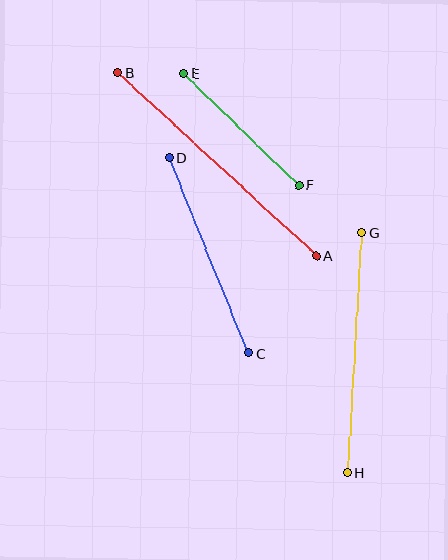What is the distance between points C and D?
The distance is approximately 211 pixels.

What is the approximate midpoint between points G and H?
The midpoint is at approximately (355, 353) pixels.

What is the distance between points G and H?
The distance is approximately 240 pixels.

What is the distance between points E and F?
The distance is approximately 160 pixels.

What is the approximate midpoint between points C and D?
The midpoint is at approximately (209, 255) pixels.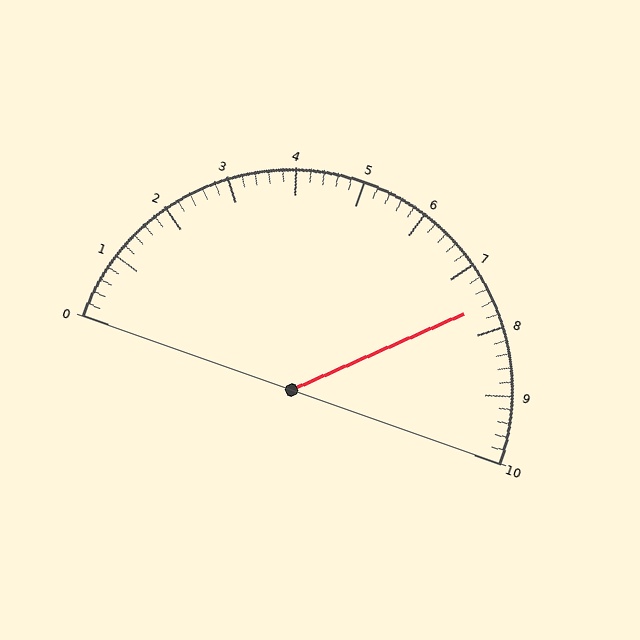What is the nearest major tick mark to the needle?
The nearest major tick mark is 8.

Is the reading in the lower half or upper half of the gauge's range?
The reading is in the upper half of the range (0 to 10).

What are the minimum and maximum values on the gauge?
The gauge ranges from 0 to 10.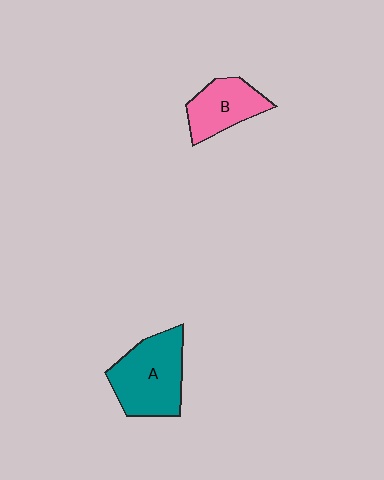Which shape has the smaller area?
Shape B (pink).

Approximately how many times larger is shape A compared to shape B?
Approximately 1.5 times.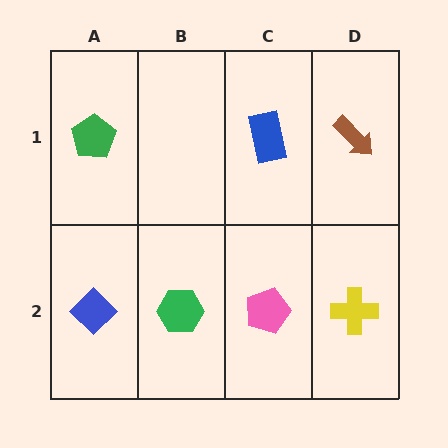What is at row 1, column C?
A blue rectangle.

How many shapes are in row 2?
4 shapes.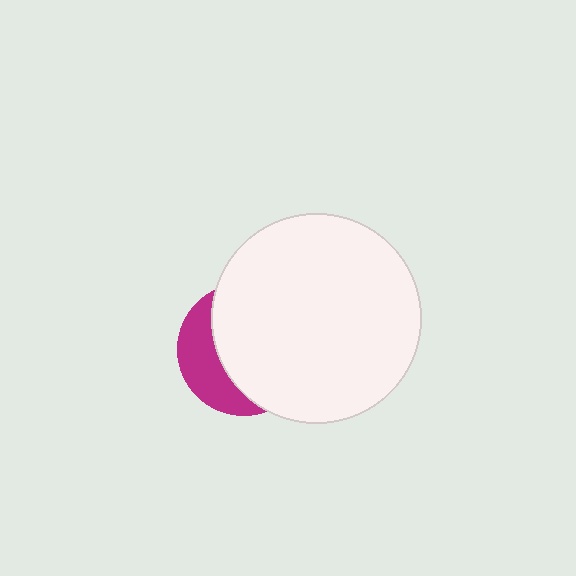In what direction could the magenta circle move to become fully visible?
The magenta circle could move left. That would shift it out from behind the white circle entirely.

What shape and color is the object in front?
The object in front is a white circle.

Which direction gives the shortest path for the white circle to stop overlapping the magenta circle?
Moving right gives the shortest separation.